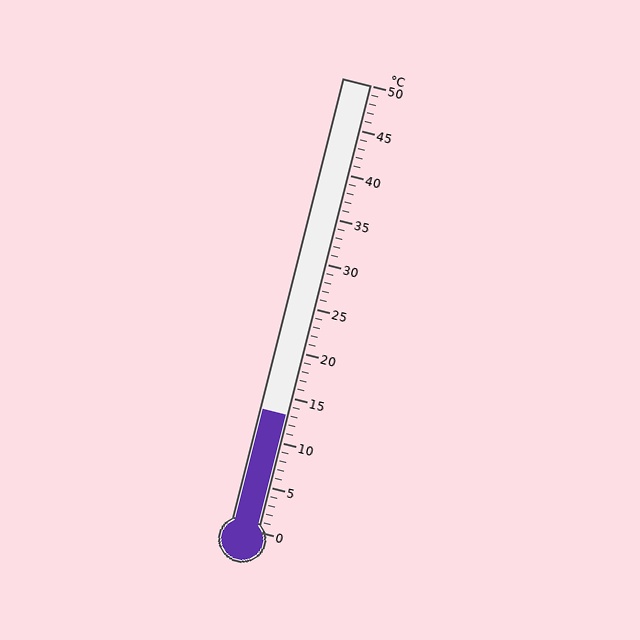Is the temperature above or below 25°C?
The temperature is below 25°C.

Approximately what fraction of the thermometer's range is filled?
The thermometer is filled to approximately 25% of its range.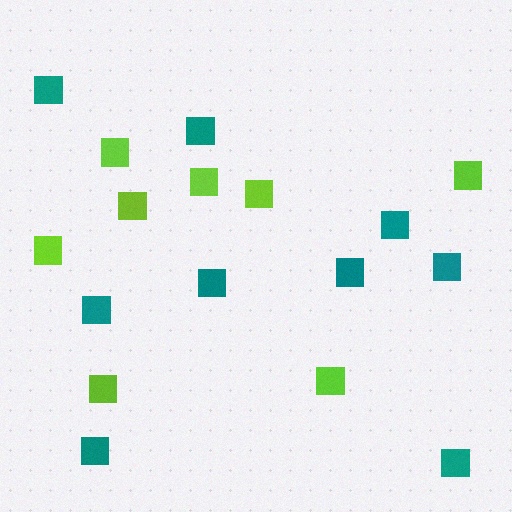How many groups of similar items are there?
There are 2 groups: one group of lime squares (8) and one group of teal squares (9).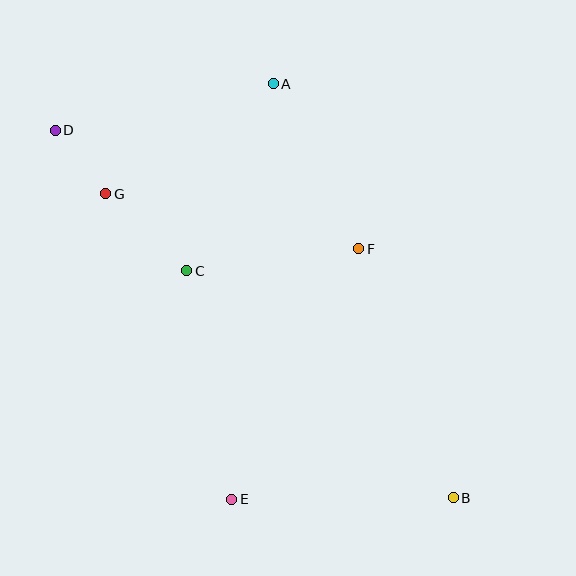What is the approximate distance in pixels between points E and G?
The distance between E and G is approximately 330 pixels.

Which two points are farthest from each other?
Points B and D are farthest from each other.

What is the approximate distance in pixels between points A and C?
The distance between A and C is approximately 206 pixels.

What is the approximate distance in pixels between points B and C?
The distance between B and C is approximately 350 pixels.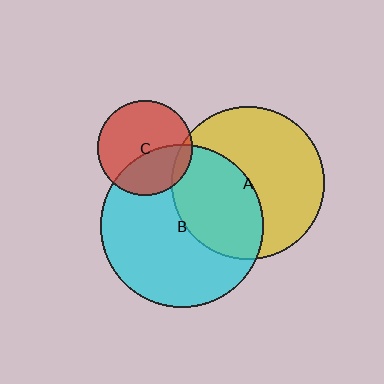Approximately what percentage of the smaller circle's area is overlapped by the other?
Approximately 40%.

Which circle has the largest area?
Circle B (cyan).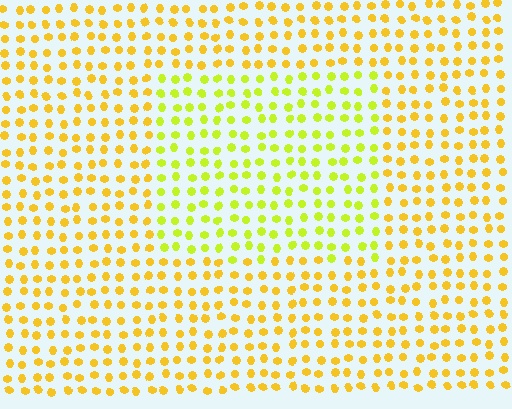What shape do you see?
I see a rectangle.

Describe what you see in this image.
The image is filled with small yellow elements in a uniform arrangement. A rectangle-shaped region is visible where the elements are tinted to a slightly different hue, forming a subtle color boundary.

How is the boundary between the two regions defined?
The boundary is defined purely by a slight shift in hue (about 29 degrees). Spacing, size, and orientation are identical on both sides.